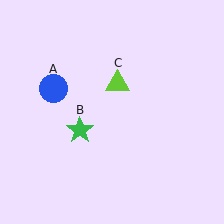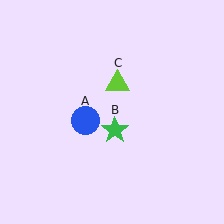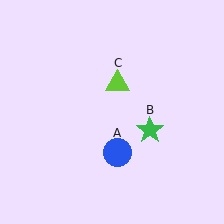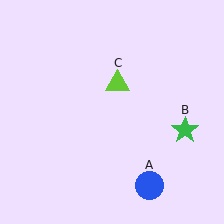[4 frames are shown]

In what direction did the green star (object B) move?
The green star (object B) moved right.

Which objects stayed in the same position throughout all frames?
Lime triangle (object C) remained stationary.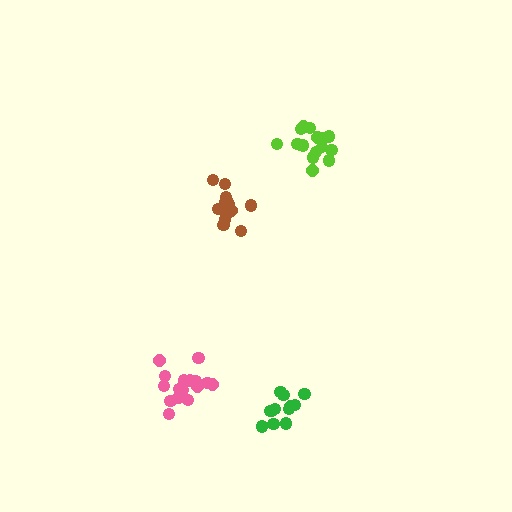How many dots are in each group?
Group 1: 16 dots, Group 2: 12 dots, Group 3: 17 dots, Group 4: 16 dots (61 total).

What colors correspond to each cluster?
The clusters are colored: brown, green, pink, lime.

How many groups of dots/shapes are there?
There are 4 groups.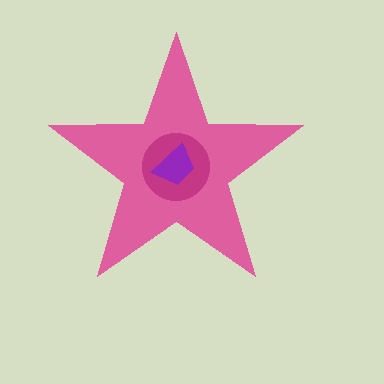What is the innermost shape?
The purple trapezoid.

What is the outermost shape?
The pink star.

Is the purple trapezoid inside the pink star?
Yes.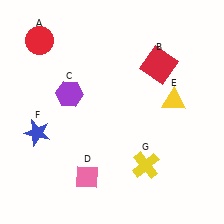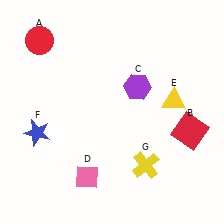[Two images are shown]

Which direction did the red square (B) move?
The red square (B) moved down.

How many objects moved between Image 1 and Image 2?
2 objects moved between the two images.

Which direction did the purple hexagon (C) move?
The purple hexagon (C) moved right.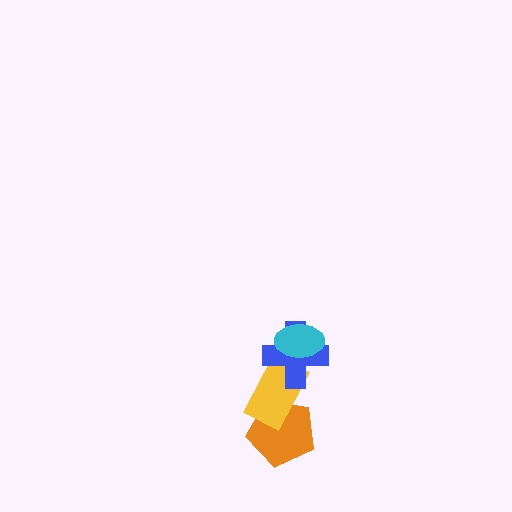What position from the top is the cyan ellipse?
The cyan ellipse is 1st from the top.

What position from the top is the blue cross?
The blue cross is 2nd from the top.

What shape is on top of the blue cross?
The cyan ellipse is on top of the blue cross.